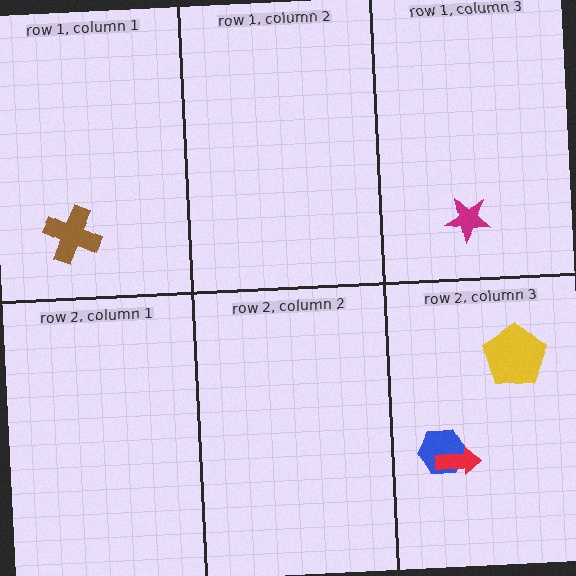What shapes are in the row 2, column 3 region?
The blue hexagon, the red arrow, the yellow pentagon.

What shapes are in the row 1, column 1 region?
The brown cross.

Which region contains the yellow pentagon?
The row 2, column 3 region.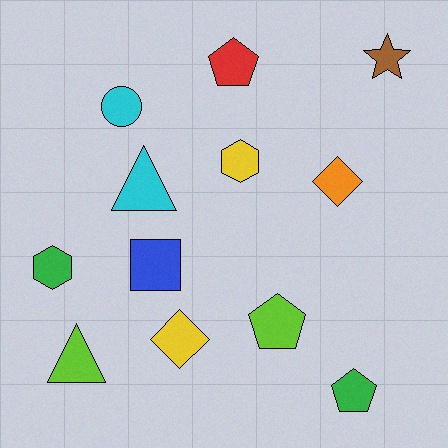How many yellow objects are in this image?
There are 2 yellow objects.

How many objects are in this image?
There are 12 objects.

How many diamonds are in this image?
There are 2 diamonds.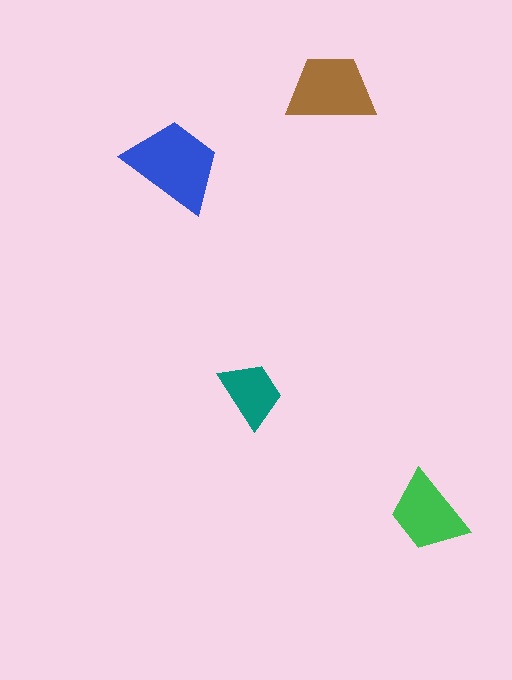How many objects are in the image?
There are 4 objects in the image.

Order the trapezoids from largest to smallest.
the blue one, the brown one, the green one, the teal one.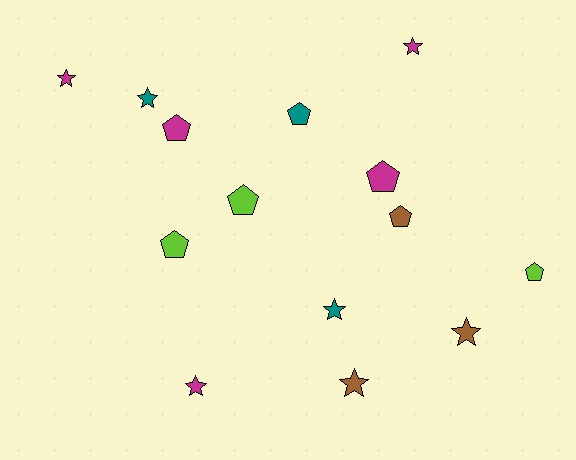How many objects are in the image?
There are 14 objects.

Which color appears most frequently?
Magenta, with 5 objects.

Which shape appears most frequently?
Pentagon, with 7 objects.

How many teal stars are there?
There are 2 teal stars.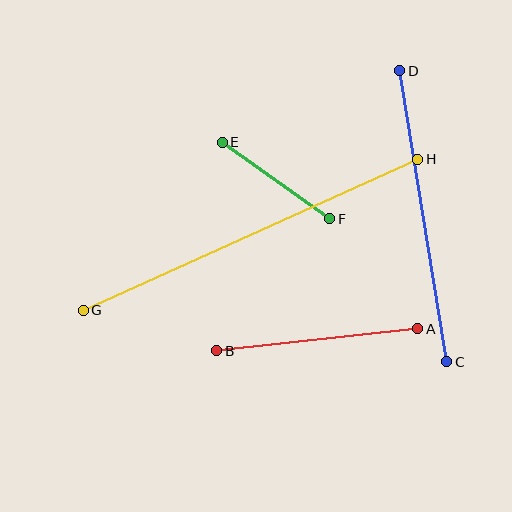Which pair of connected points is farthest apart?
Points G and H are farthest apart.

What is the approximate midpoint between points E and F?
The midpoint is at approximately (276, 181) pixels.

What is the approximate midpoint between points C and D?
The midpoint is at approximately (423, 216) pixels.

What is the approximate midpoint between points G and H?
The midpoint is at approximately (251, 235) pixels.